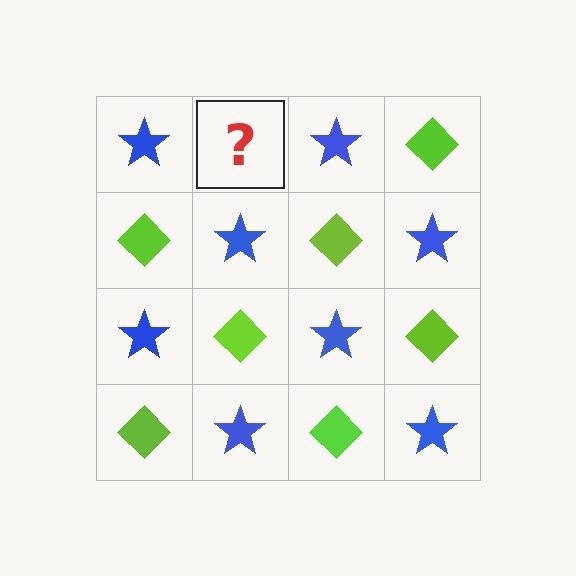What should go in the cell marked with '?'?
The missing cell should contain a lime diamond.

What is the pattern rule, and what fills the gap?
The rule is that it alternates blue star and lime diamond in a checkerboard pattern. The gap should be filled with a lime diamond.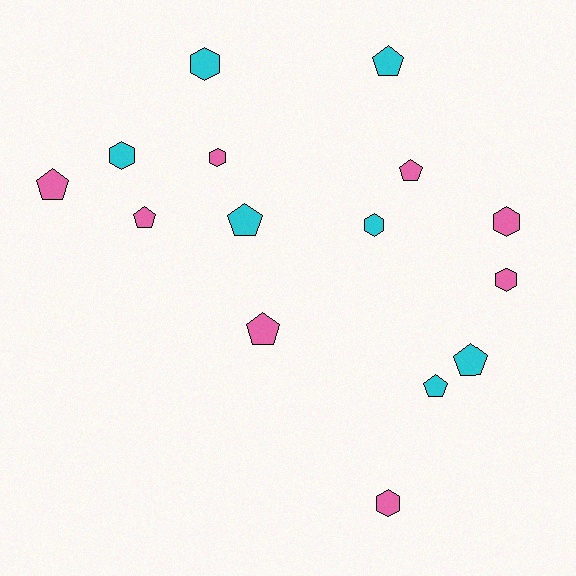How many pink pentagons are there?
There are 4 pink pentagons.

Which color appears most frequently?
Pink, with 8 objects.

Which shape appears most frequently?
Pentagon, with 8 objects.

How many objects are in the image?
There are 15 objects.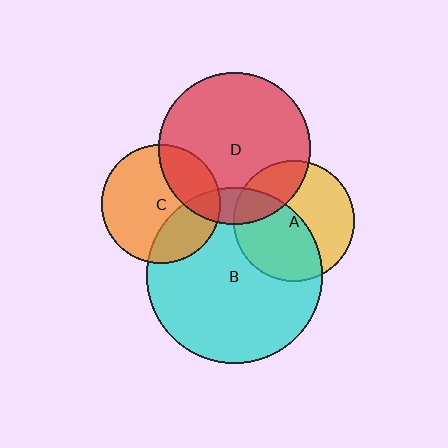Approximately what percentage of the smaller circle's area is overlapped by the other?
Approximately 50%.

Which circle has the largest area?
Circle B (cyan).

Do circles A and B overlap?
Yes.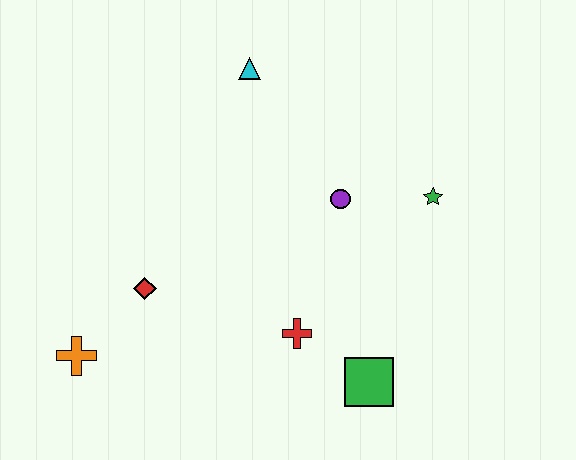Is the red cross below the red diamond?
Yes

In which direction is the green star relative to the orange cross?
The green star is to the right of the orange cross.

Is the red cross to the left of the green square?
Yes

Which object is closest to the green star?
The purple circle is closest to the green star.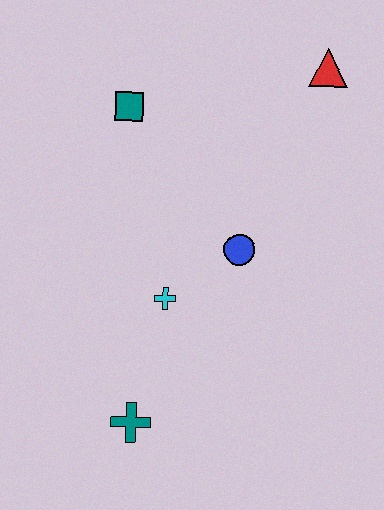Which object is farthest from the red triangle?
The teal cross is farthest from the red triangle.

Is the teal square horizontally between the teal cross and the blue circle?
No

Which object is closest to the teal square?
The blue circle is closest to the teal square.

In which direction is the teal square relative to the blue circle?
The teal square is above the blue circle.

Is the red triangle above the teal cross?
Yes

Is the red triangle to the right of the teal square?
Yes